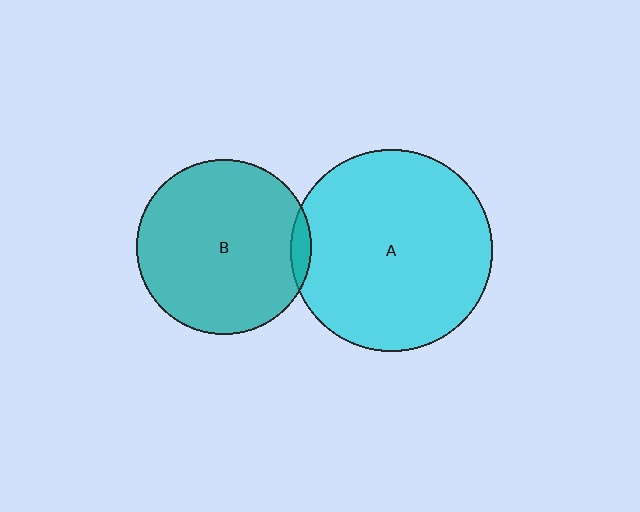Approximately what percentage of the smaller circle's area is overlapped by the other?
Approximately 5%.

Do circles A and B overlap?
Yes.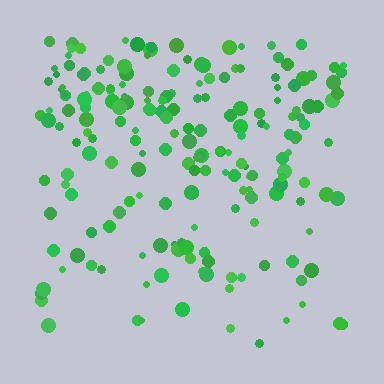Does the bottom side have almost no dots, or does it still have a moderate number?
Still a moderate number, just noticeably fewer than the top.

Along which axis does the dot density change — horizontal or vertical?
Vertical.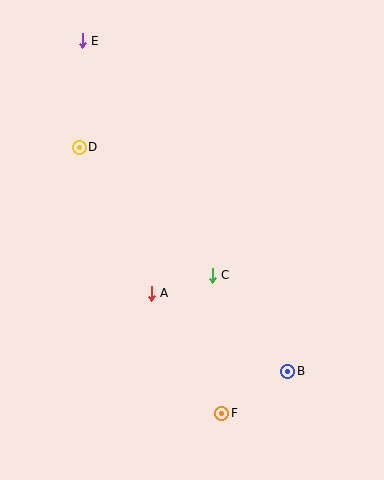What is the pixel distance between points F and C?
The distance between F and C is 138 pixels.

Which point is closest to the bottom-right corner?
Point B is closest to the bottom-right corner.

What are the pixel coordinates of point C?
Point C is at (212, 275).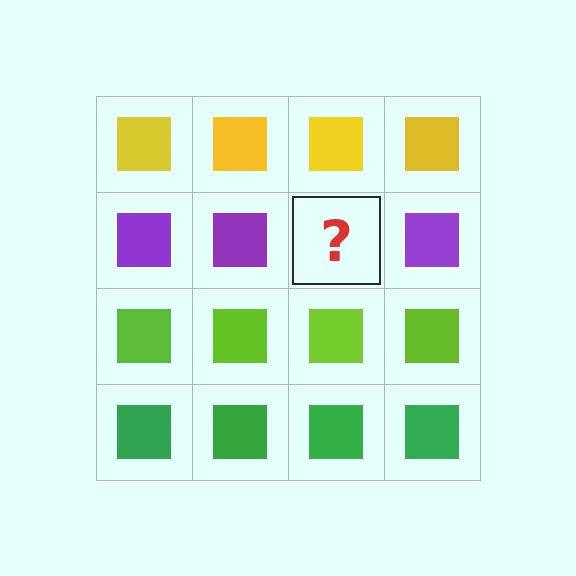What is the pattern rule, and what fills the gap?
The rule is that each row has a consistent color. The gap should be filled with a purple square.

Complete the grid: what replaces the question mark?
The question mark should be replaced with a purple square.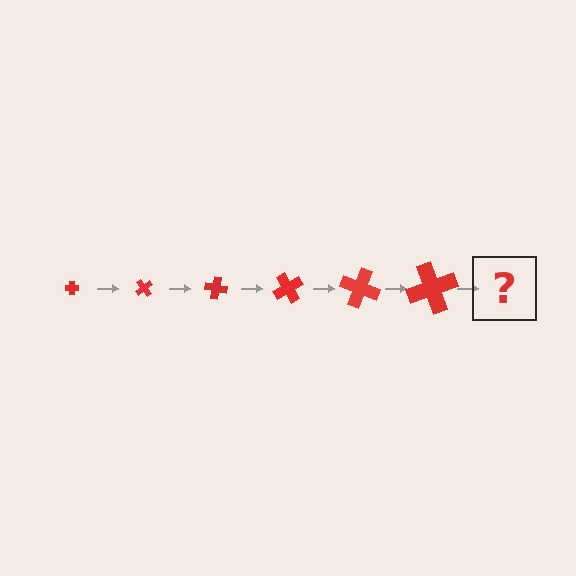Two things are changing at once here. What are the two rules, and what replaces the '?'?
The two rules are that the cross grows larger each step and it rotates 50 degrees each step. The '?' should be a cross, larger than the previous one and rotated 300 degrees from the start.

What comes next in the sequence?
The next element should be a cross, larger than the previous one and rotated 300 degrees from the start.